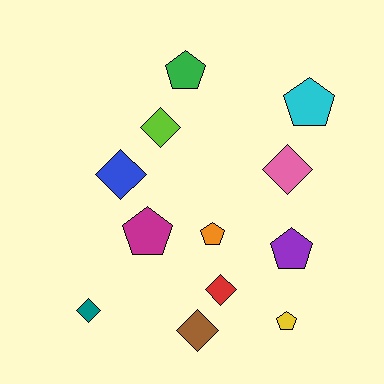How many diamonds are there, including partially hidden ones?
There are 6 diamonds.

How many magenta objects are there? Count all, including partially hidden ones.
There is 1 magenta object.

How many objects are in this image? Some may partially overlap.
There are 12 objects.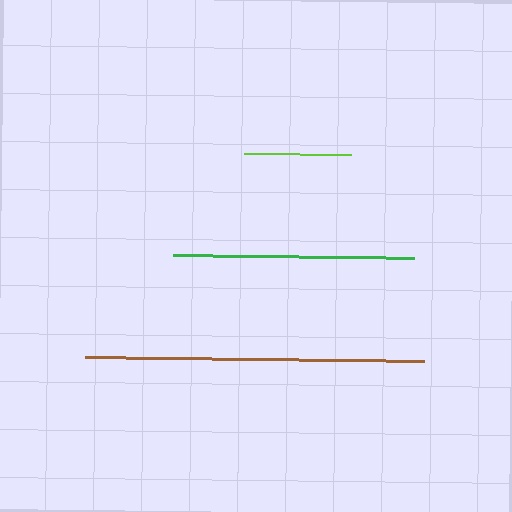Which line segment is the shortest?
The lime line is the shortest at approximately 107 pixels.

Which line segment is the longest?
The brown line is the longest at approximately 339 pixels.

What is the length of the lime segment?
The lime segment is approximately 107 pixels long.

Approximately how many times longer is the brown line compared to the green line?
The brown line is approximately 1.4 times the length of the green line.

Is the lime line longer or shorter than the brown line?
The brown line is longer than the lime line.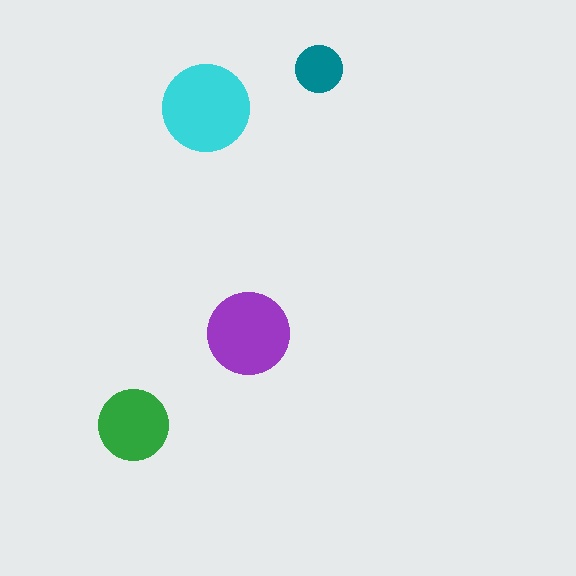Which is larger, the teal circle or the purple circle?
The purple one.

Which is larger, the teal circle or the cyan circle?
The cyan one.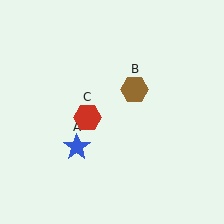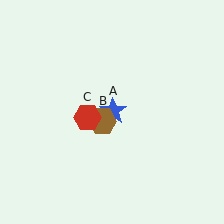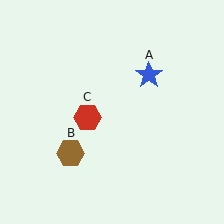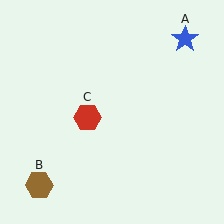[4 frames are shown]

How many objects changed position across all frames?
2 objects changed position: blue star (object A), brown hexagon (object B).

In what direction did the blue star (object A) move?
The blue star (object A) moved up and to the right.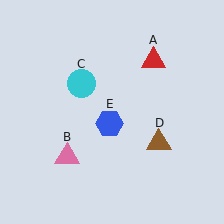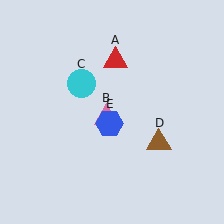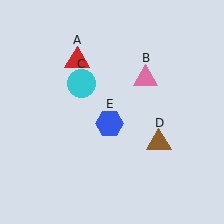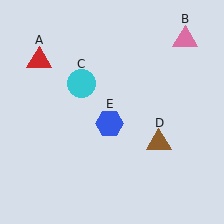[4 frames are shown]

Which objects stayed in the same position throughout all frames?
Cyan circle (object C) and brown triangle (object D) and blue hexagon (object E) remained stationary.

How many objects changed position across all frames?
2 objects changed position: red triangle (object A), pink triangle (object B).